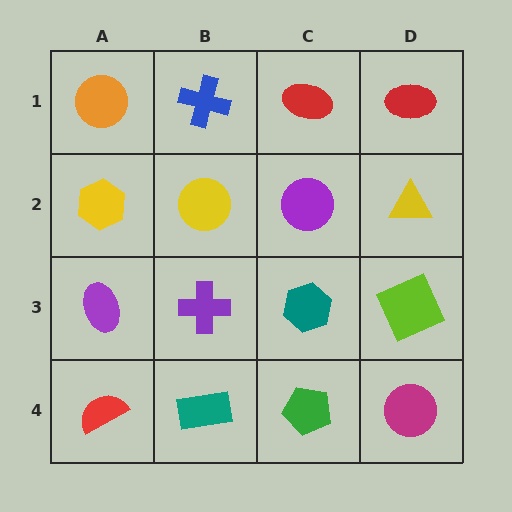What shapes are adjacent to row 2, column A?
An orange circle (row 1, column A), a purple ellipse (row 3, column A), a yellow circle (row 2, column B).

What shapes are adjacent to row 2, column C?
A red ellipse (row 1, column C), a teal hexagon (row 3, column C), a yellow circle (row 2, column B), a yellow triangle (row 2, column D).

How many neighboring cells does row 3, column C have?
4.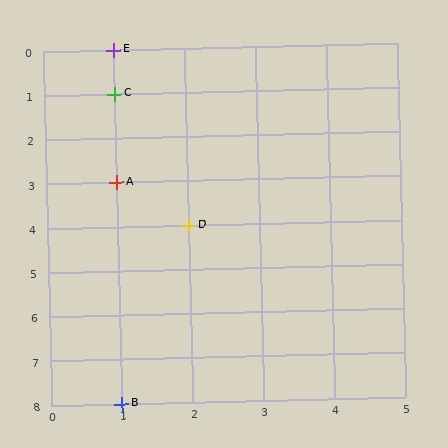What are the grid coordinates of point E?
Point E is at grid coordinates (1, 0).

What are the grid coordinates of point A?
Point A is at grid coordinates (1, 3).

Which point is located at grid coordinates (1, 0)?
Point E is at (1, 0).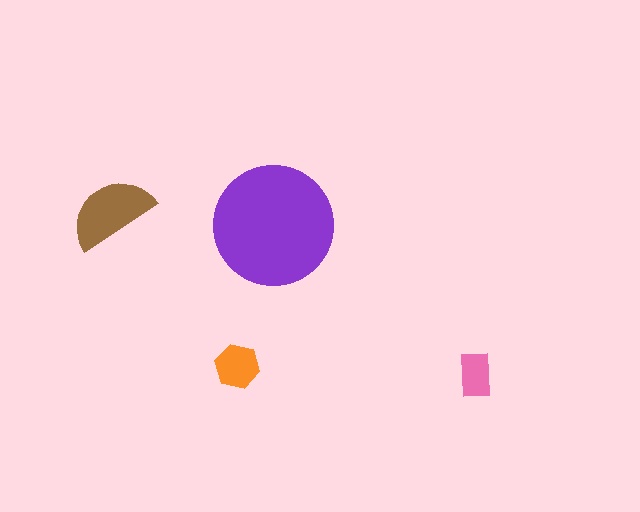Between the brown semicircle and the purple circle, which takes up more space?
The purple circle.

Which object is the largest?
The purple circle.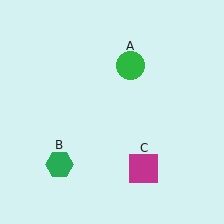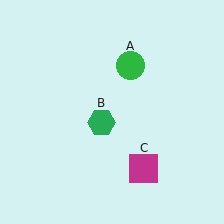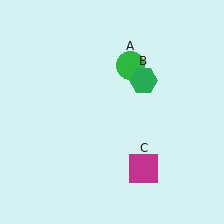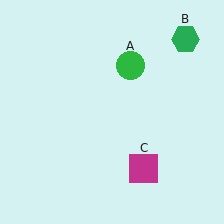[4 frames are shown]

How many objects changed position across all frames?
1 object changed position: green hexagon (object B).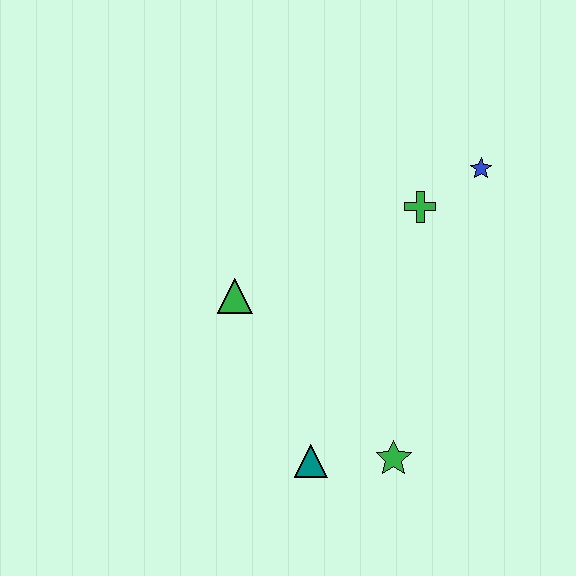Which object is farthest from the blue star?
The teal triangle is farthest from the blue star.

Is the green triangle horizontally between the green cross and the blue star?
No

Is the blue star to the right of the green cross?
Yes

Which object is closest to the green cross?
The blue star is closest to the green cross.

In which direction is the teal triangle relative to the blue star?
The teal triangle is below the blue star.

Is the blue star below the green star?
No